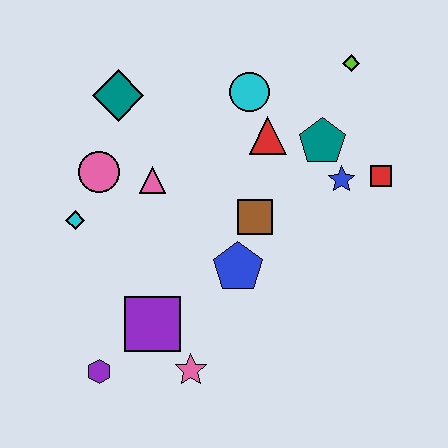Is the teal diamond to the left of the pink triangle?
Yes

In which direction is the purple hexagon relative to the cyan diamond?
The purple hexagon is below the cyan diamond.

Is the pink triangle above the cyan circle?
No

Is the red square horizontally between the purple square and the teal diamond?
No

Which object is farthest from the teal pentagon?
The purple hexagon is farthest from the teal pentagon.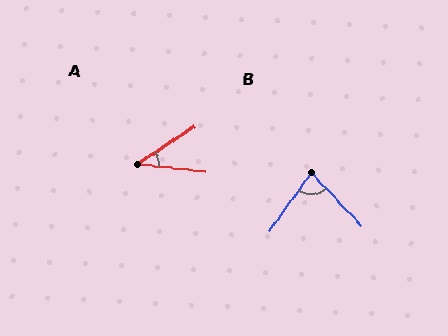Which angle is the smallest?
A, at approximately 40 degrees.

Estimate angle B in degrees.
Approximately 79 degrees.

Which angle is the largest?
B, at approximately 79 degrees.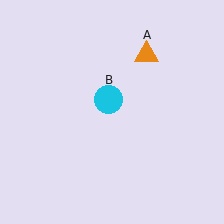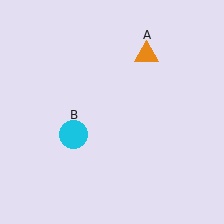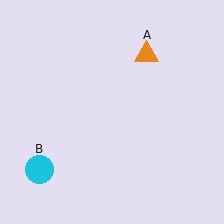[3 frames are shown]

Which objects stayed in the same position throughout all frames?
Orange triangle (object A) remained stationary.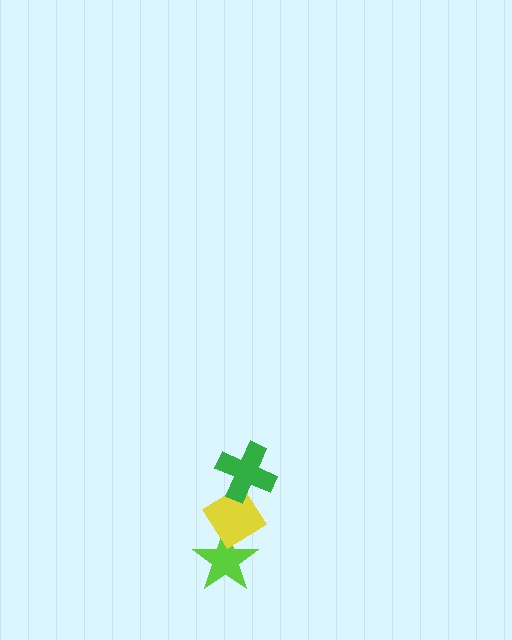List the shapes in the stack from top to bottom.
From top to bottom: the green cross, the yellow diamond, the lime star.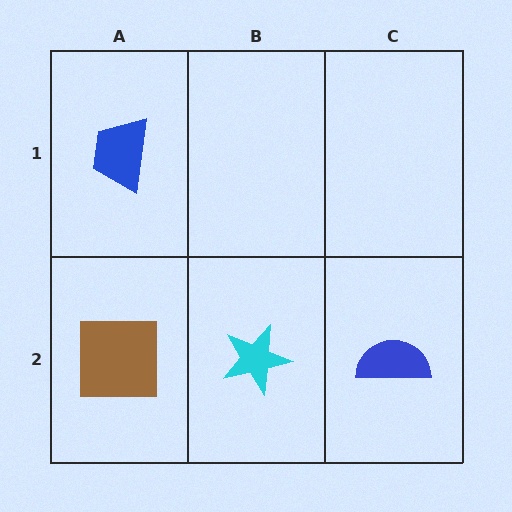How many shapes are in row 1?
1 shape.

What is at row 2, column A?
A brown square.